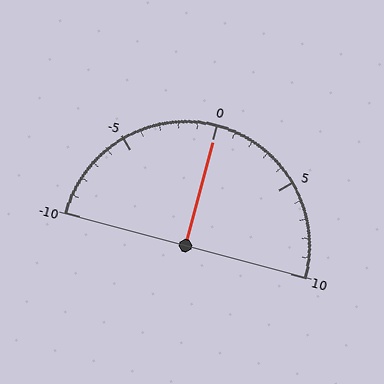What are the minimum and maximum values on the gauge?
The gauge ranges from -10 to 10.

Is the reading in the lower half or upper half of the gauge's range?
The reading is in the upper half of the range (-10 to 10).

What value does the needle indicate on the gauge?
The needle indicates approximately 0.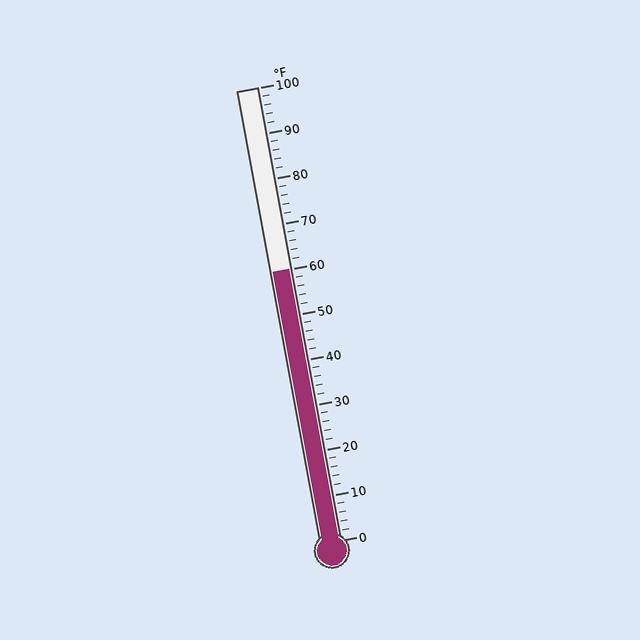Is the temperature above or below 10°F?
The temperature is above 10°F.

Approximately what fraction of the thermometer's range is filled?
The thermometer is filled to approximately 60% of its range.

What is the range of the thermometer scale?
The thermometer scale ranges from 0°F to 100°F.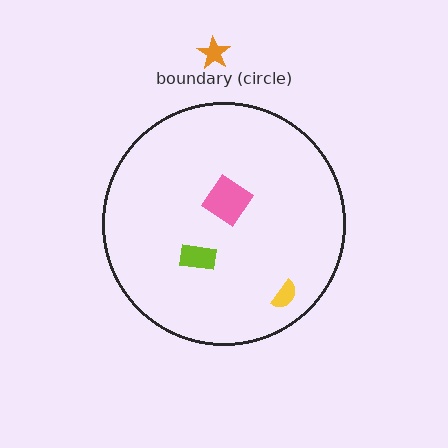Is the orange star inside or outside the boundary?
Outside.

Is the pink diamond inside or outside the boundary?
Inside.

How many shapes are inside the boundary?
3 inside, 1 outside.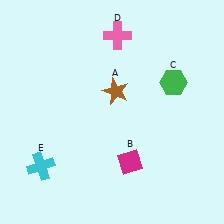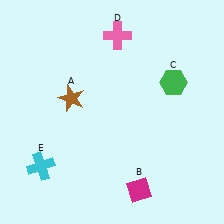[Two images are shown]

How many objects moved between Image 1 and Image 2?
2 objects moved between the two images.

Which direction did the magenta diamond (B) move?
The magenta diamond (B) moved down.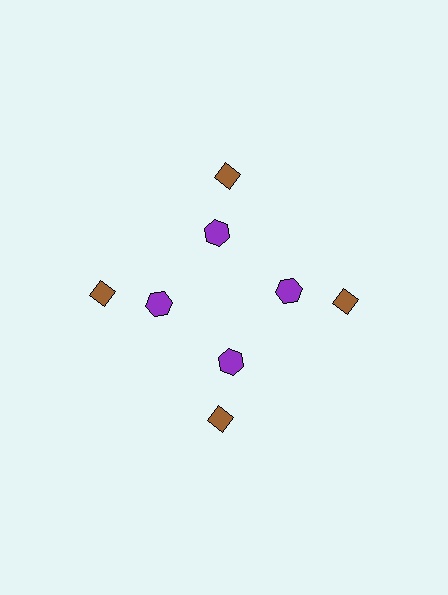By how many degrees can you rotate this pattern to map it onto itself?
The pattern maps onto itself every 90 degrees of rotation.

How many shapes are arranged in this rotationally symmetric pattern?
There are 8 shapes, arranged in 4 groups of 2.